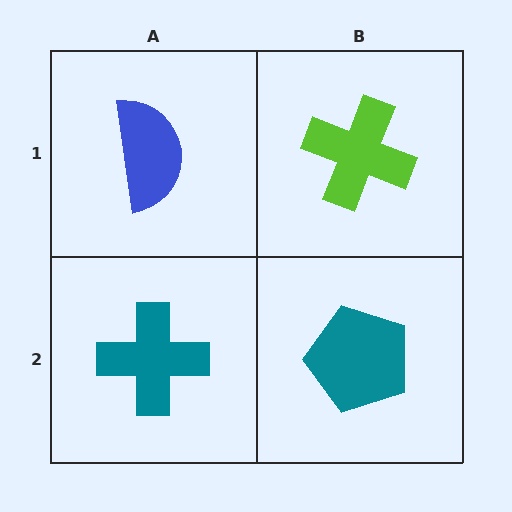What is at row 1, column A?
A blue semicircle.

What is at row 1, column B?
A lime cross.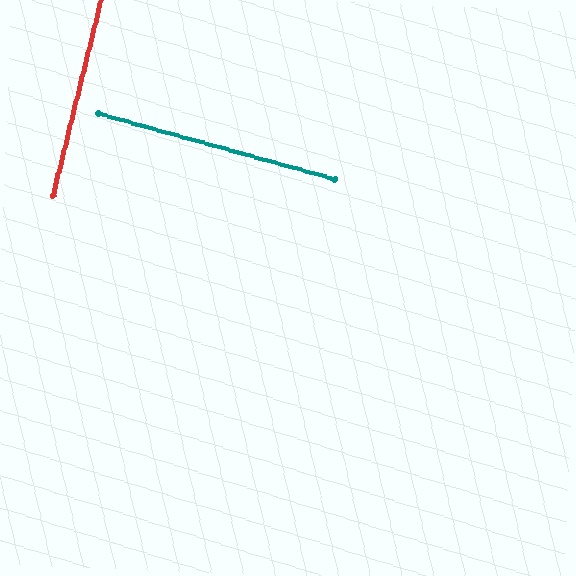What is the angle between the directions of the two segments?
Approximately 88 degrees.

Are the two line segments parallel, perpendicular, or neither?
Perpendicular — they meet at approximately 88°.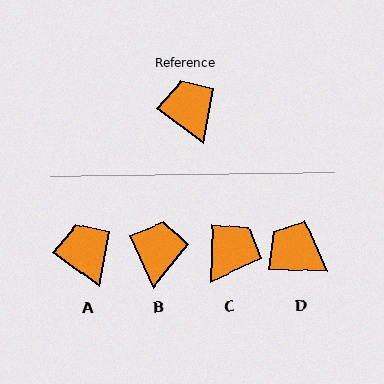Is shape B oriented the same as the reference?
No, it is off by about 28 degrees.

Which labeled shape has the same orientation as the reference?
A.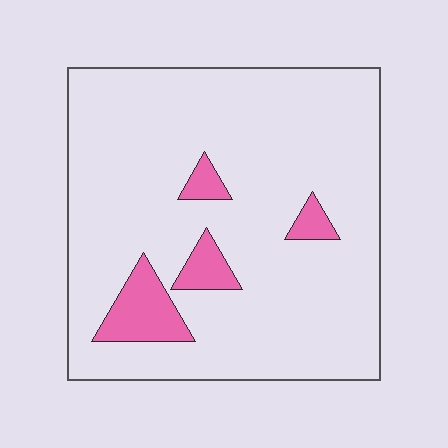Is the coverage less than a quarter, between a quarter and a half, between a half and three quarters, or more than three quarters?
Less than a quarter.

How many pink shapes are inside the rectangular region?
4.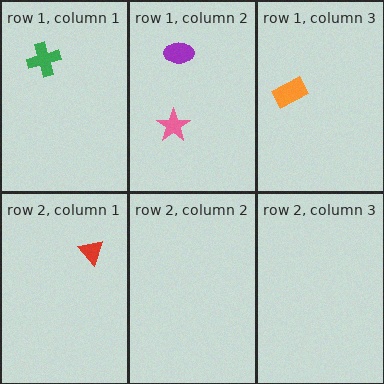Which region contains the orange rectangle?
The row 1, column 3 region.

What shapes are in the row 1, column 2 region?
The purple ellipse, the pink star.